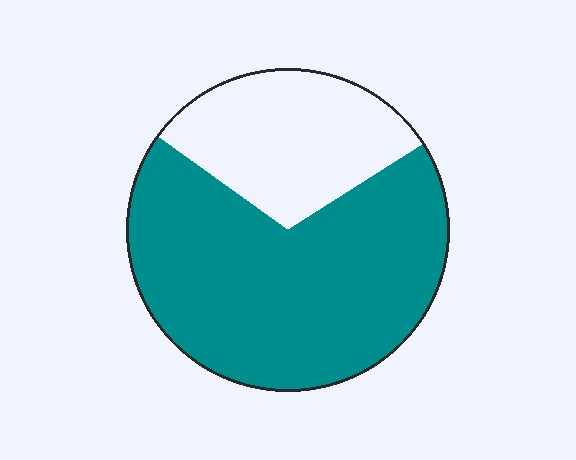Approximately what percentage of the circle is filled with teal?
Approximately 70%.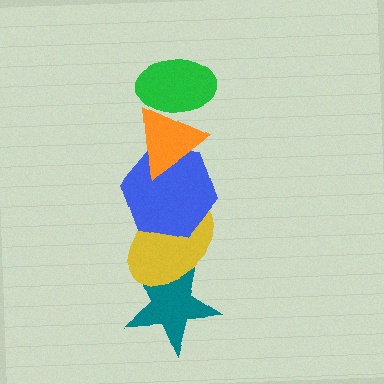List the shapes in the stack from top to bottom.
From top to bottom: the green ellipse, the orange triangle, the blue hexagon, the yellow ellipse, the teal star.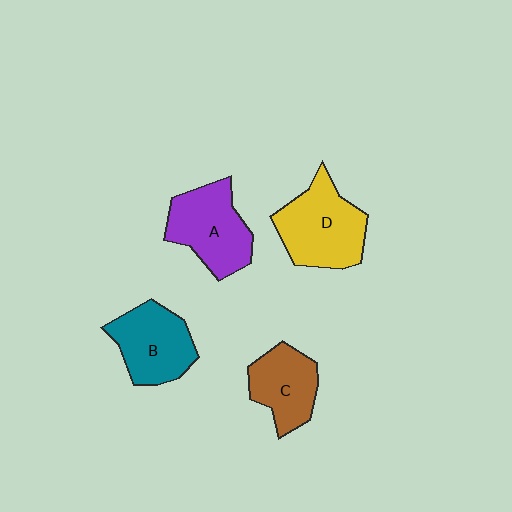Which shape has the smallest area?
Shape C (brown).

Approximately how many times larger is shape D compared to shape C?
Approximately 1.4 times.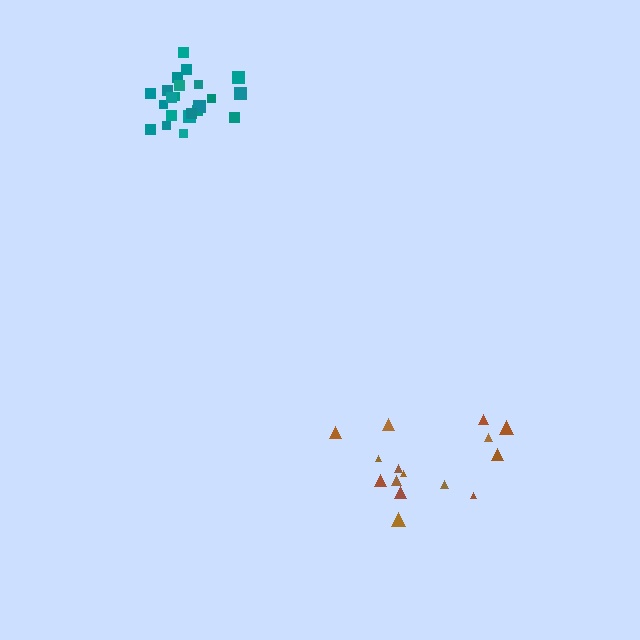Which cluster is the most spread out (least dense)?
Brown.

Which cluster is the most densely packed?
Teal.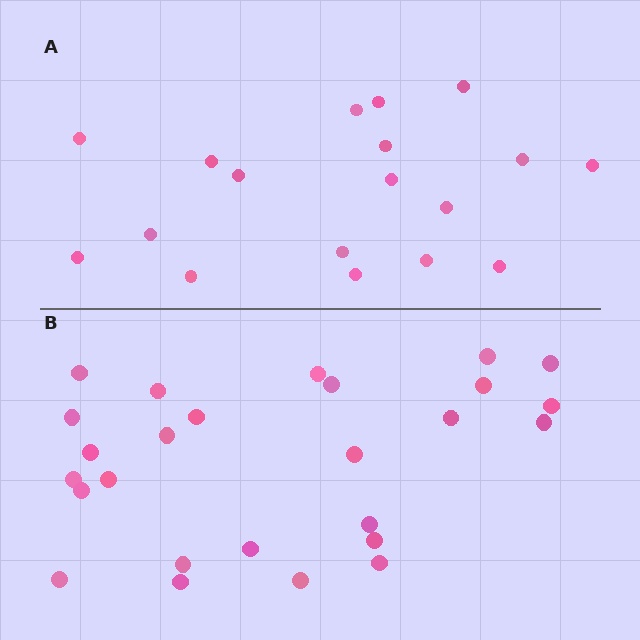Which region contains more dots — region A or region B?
Region B (the bottom region) has more dots.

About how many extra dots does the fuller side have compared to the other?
Region B has roughly 8 or so more dots than region A.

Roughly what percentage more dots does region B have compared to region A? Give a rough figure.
About 45% more.